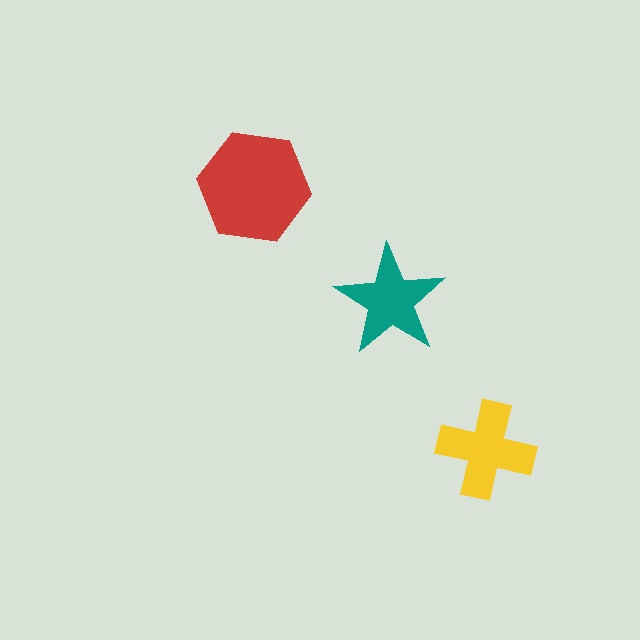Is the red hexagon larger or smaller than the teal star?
Larger.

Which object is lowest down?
The yellow cross is bottommost.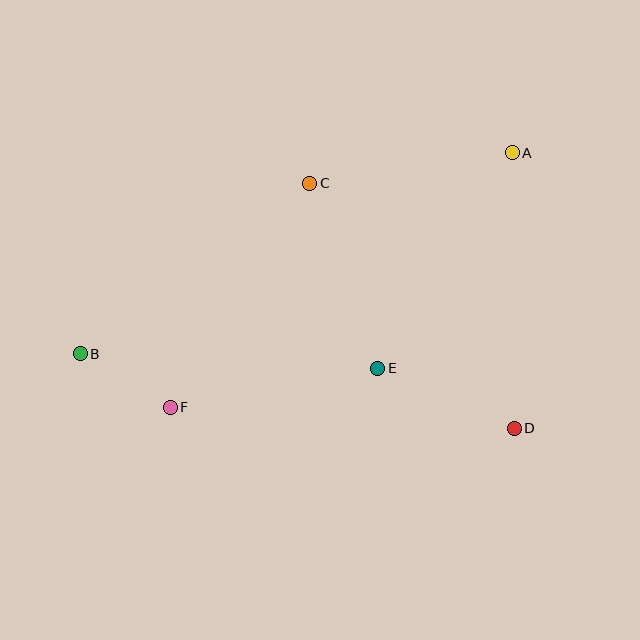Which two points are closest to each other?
Points B and F are closest to each other.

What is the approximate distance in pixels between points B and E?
The distance between B and E is approximately 298 pixels.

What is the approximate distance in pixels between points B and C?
The distance between B and C is approximately 286 pixels.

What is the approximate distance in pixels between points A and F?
The distance between A and F is approximately 426 pixels.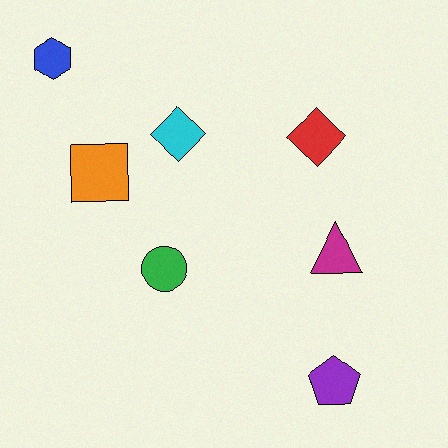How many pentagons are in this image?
There is 1 pentagon.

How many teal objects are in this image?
There are no teal objects.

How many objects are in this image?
There are 7 objects.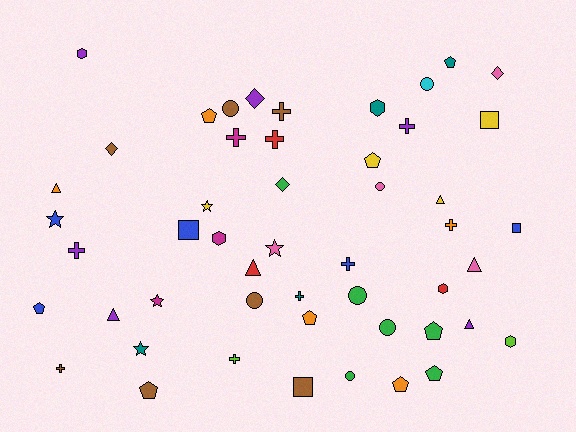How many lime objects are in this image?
There are 2 lime objects.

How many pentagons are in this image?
There are 9 pentagons.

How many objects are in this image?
There are 50 objects.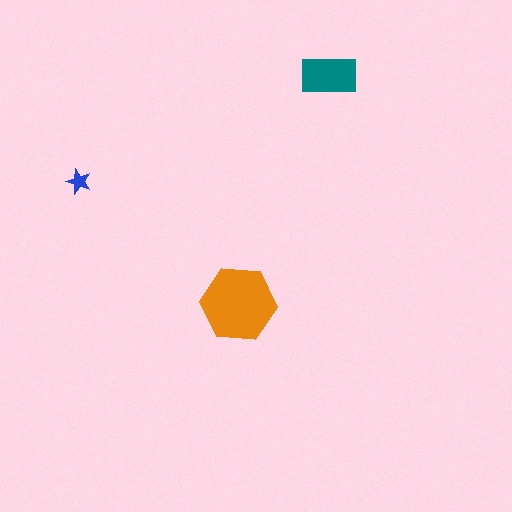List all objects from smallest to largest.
The blue star, the teal rectangle, the orange hexagon.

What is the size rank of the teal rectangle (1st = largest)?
2nd.